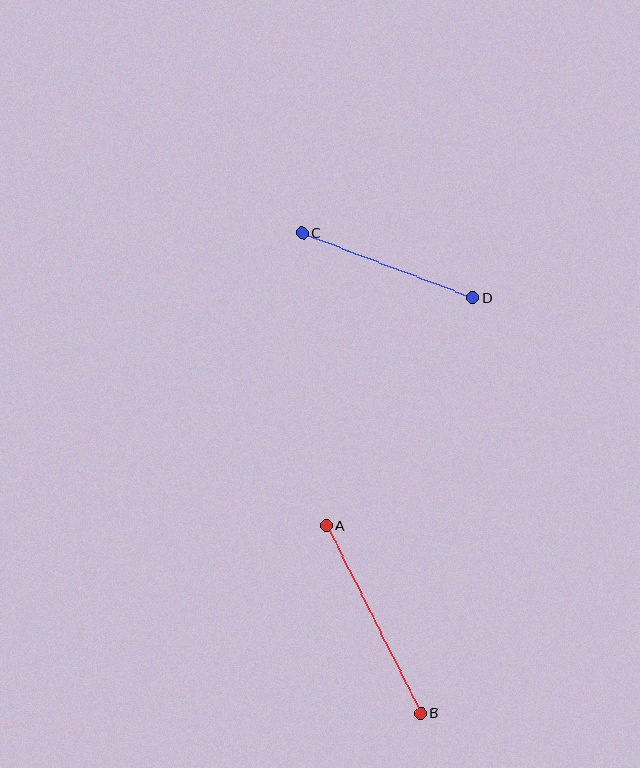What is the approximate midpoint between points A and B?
The midpoint is at approximately (373, 619) pixels.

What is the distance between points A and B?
The distance is approximately 210 pixels.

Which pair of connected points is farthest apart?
Points A and B are farthest apart.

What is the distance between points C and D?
The distance is approximately 183 pixels.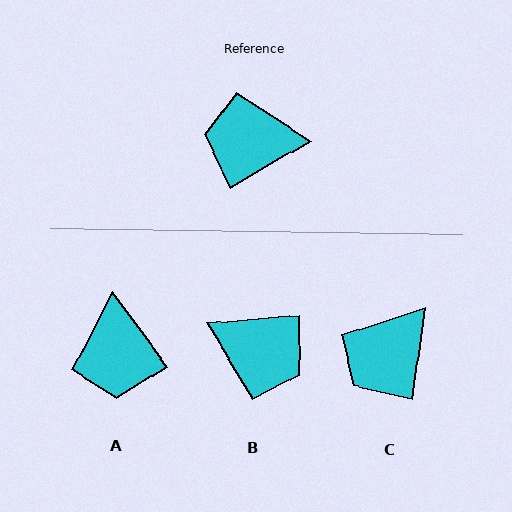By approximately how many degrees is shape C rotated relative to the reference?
Approximately 51 degrees counter-clockwise.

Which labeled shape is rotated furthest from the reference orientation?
B, about 154 degrees away.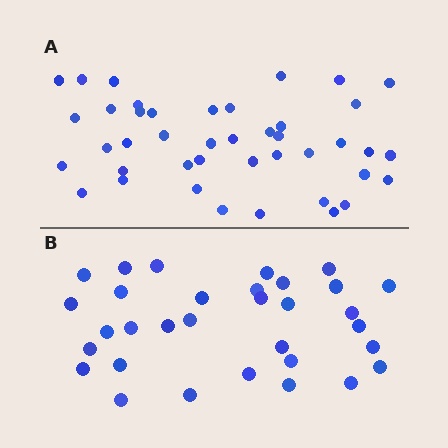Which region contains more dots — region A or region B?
Region A (the top region) has more dots.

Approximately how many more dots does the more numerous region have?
Region A has roughly 10 or so more dots than region B.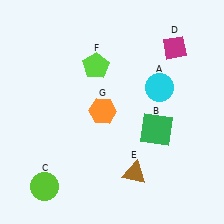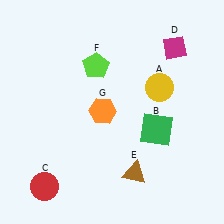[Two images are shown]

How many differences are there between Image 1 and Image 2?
There are 2 differences between the two images.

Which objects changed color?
A changed from cyan to yellow. C changed from lime to red.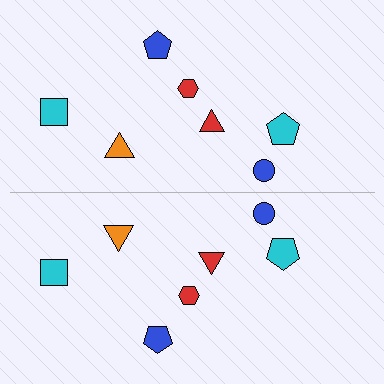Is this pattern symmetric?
Yes, this pattern has bilateral (reflection) symmetry.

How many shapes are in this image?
There are 14 shapes in this image.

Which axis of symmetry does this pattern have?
The pattern has a horizontal axis of symmetry running through the center of the image.